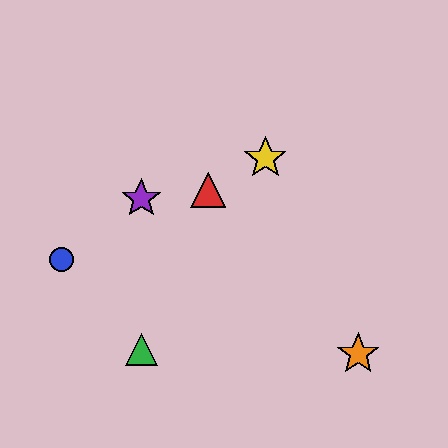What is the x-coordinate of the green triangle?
The green triangle is at x≈141.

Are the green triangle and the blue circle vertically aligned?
No, the green triangle is at x≈141 and the blue circle is at x≈62.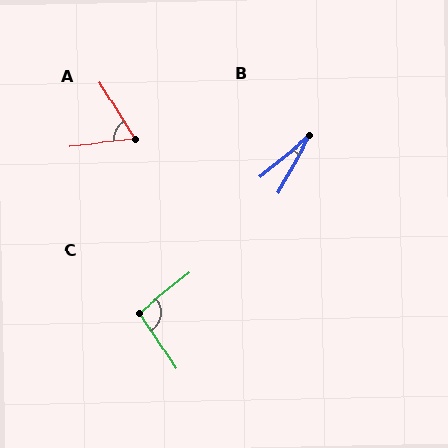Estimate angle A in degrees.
Approximately 63 degrees.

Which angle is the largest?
C, at approximately 95 degrees.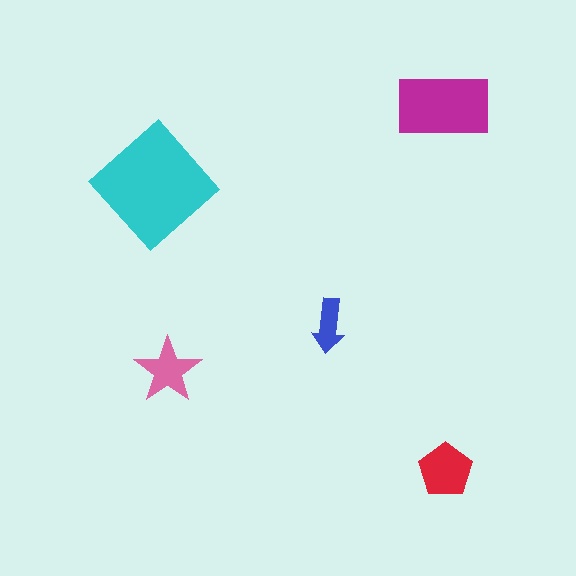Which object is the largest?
The cyan diamond.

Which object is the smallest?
The blue arrow.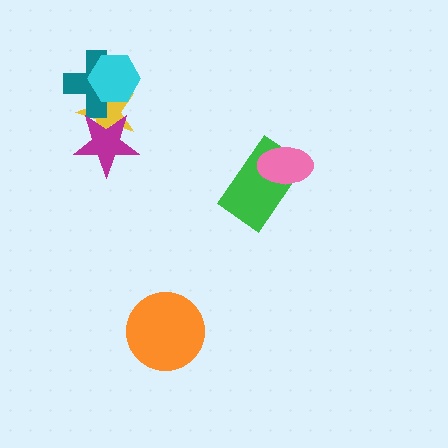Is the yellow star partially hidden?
Yes, it is partially covered by another shape.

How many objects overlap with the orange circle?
0 objects overlap with the orange circle.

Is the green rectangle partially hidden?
Yes, it is partially covered by another shape.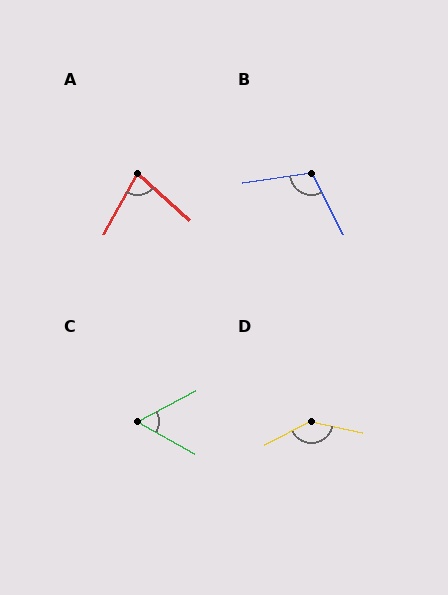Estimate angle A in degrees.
Approximately 78 degrees.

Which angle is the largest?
D, at approximately 140 degrees.